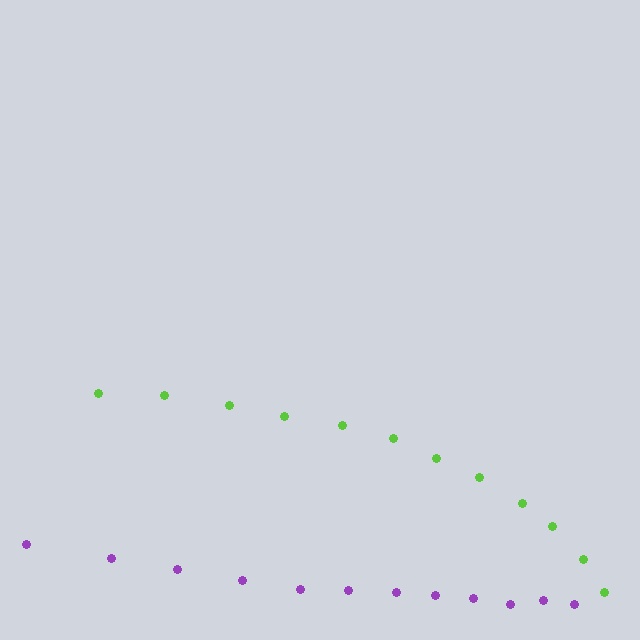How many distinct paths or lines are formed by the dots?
There are 2 distinct paths.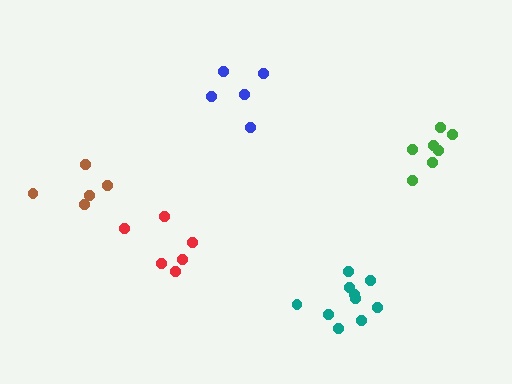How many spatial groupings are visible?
There are 5 spatial groupings.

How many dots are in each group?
Group 1: 10 dots, Group 2: 7 dots, Group 3: 5 dots, Group 4: 6 dots, Group 5: 5 dots (33 total).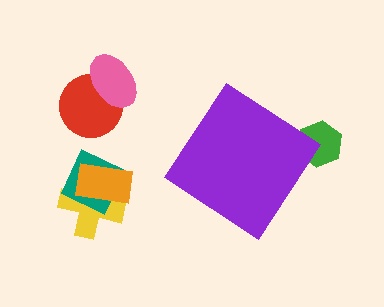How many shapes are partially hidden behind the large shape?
1 shape is partially hidden.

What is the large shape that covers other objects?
A purple diamond.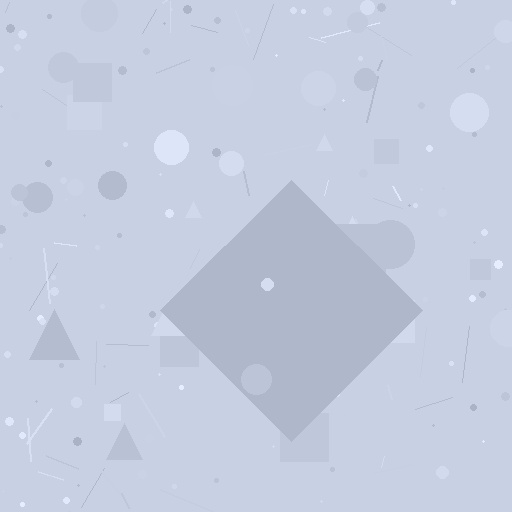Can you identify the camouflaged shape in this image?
The camouflaged shape is a diamond.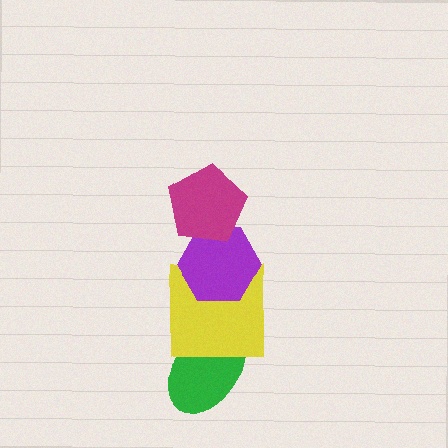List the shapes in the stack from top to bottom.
From top to bottom: the magenta pentagon, the purple hexagon, the yellow square, the green ellipse.